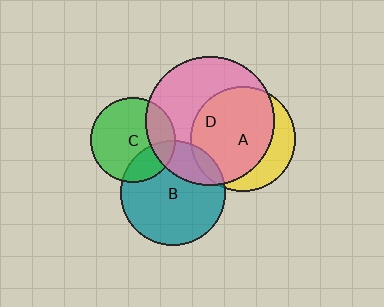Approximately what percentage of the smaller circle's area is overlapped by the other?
Approximately 25%.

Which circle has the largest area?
Circle D (pink).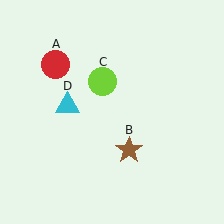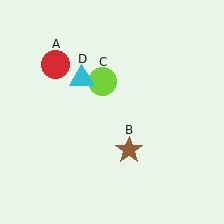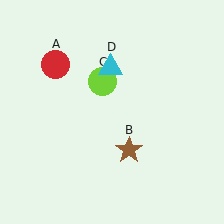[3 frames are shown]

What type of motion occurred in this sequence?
The cyan triangle (object D) rotated clockwise around the center of the scene.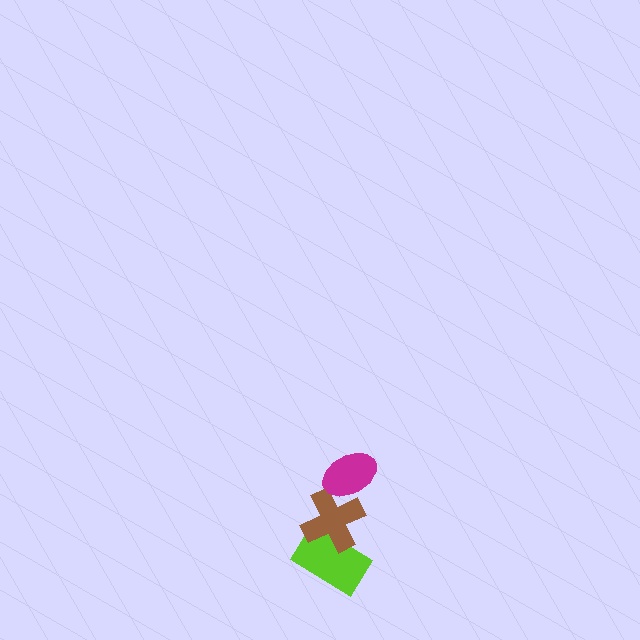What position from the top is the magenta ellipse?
The magenta ellipse is 1st from the top.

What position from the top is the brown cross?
The brown cross is 2nd from the top.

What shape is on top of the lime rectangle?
The brown cross is on top of the lime rectangle.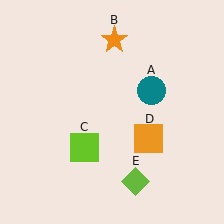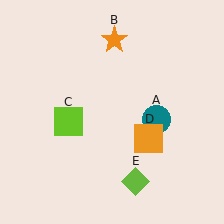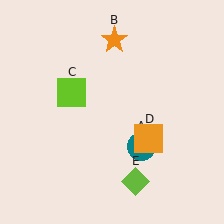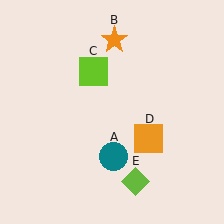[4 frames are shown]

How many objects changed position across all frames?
2 objects changed position: teal circle (object A), lime square (object C).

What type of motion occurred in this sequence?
The teal circle (object A), lime square (object C) rotated clockwise around the center of the scene.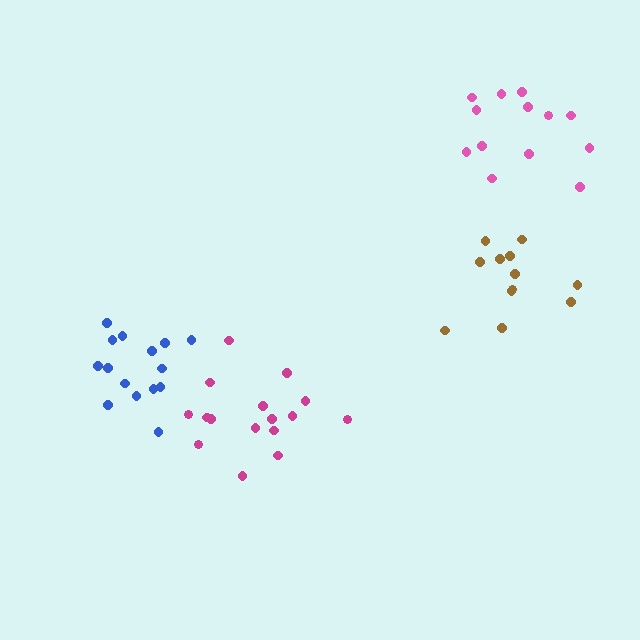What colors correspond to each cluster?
The clusters are colored: pink, brown, magenta, blue.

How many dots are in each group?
Group 1: 13 dots, Group 2: 12 dots, Group 3: 16 dots, Group 4: 15 dots (56 total).